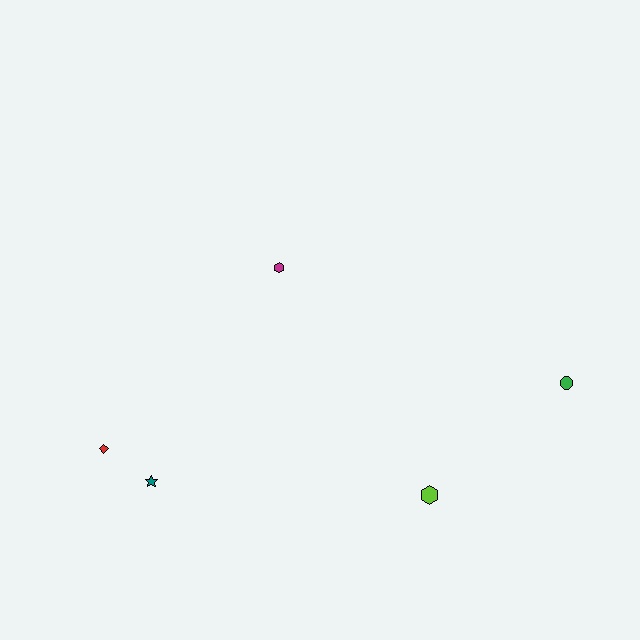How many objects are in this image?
There are 5 objects.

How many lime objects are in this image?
There is 1 lime object.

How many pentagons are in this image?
There are no pentagons.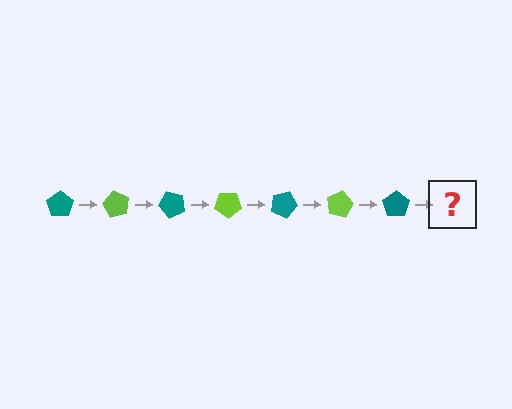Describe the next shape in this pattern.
It should be a lime pentagon, rotated 420 degrees from the start.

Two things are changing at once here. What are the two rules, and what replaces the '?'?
The two rules are that it rotates 60 degrees each step and the color cycles through teal and lime. The '?' should be a lime pentagon, rotated 420 degrees from the start.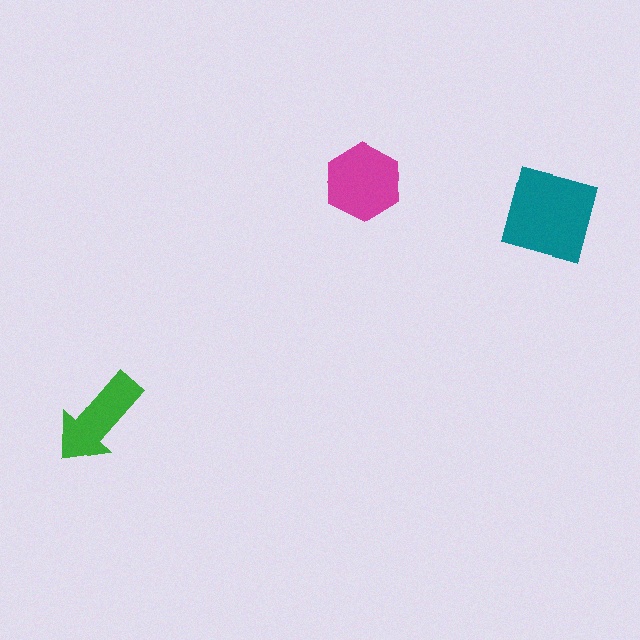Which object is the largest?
The teal square.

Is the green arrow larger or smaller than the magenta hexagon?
Smaller.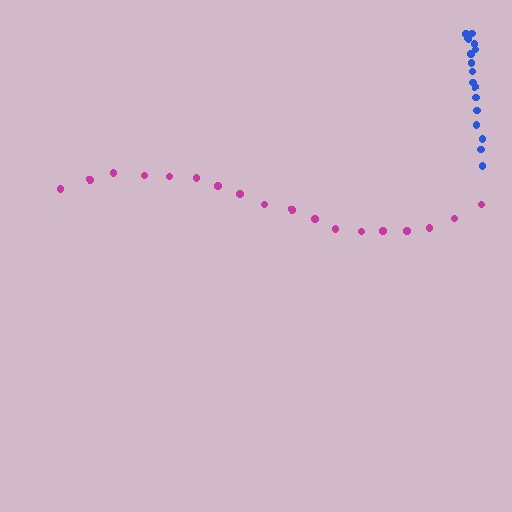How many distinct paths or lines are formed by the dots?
There are 2 distinct paths.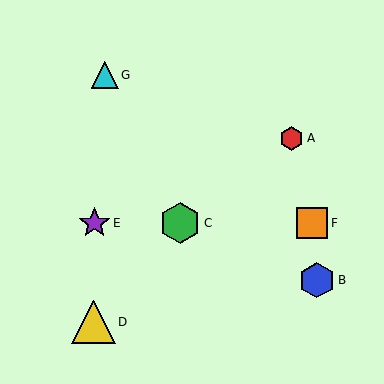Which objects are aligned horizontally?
Objects C, E, F are aligned horizontally.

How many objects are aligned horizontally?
3 objects (C, E, F) are aligned horizontally.